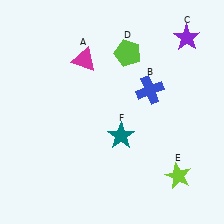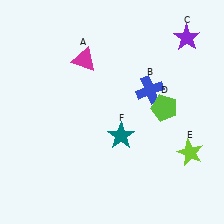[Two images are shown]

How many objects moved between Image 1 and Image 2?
2 objects moved between the two images.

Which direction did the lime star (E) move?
The lime star (E) moved up.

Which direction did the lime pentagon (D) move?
The lime pentagon (D) moved down.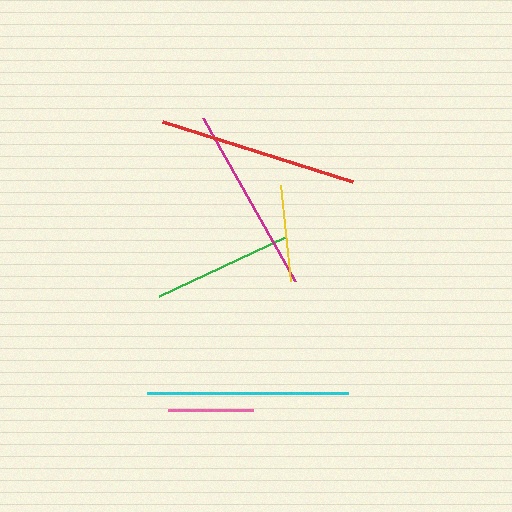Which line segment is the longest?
The cyan line is the longest at approximately 200 pixels.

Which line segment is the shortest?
The pink line is the shortest at approximately 85 pixels.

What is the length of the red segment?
The red segment is approximately 199 pixels long.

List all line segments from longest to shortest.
From longest to shortest: cyan, red, magenta, green, yellow, pink.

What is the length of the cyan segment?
The cyan segment is approximately 200 pixels long.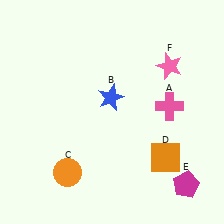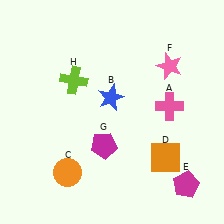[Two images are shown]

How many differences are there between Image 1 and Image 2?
There are 2 differences between the two images.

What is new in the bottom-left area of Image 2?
A magenta pentagon (G) was added in the bottom-left area of Image 2.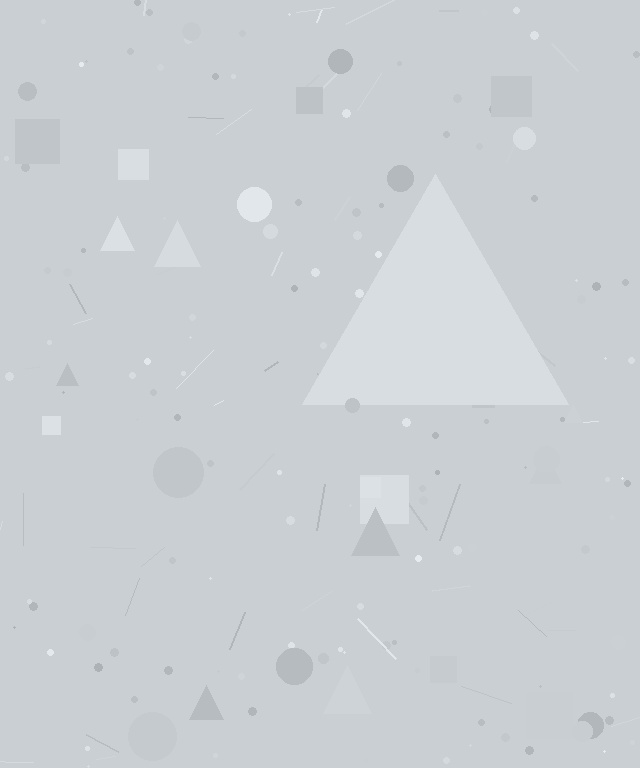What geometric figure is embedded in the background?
A triangle is embedded in the background.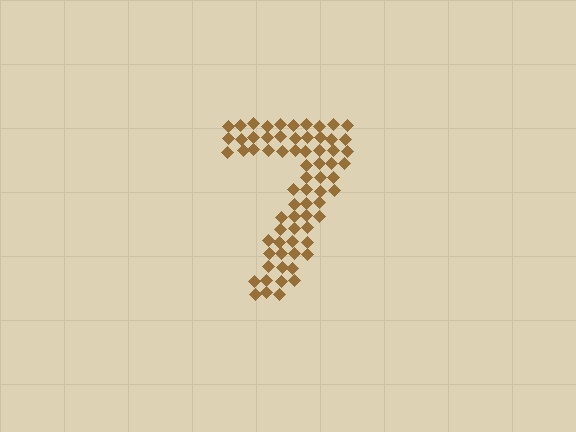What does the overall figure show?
The overall figure shows the digit 7.